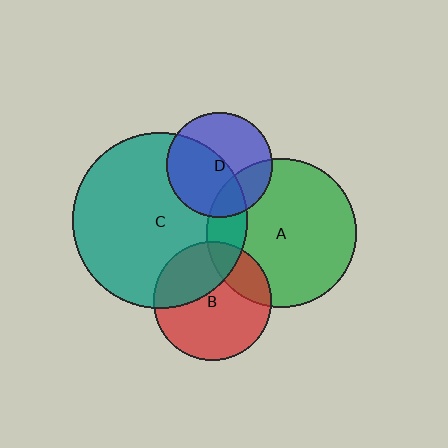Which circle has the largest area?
Circle C (teal).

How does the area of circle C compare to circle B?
Approximately 2.2 times.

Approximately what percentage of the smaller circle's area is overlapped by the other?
Approximately 20%.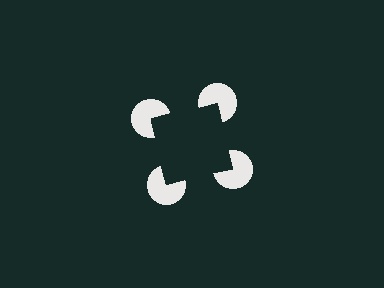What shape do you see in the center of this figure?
An illusory square — its edges are inferred from the aligned wedge cuts in the pac-man discs, not physically drawn.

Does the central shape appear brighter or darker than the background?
It typically appears slightly darker than the background, even though no actual brightness change is drawn.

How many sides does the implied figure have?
4 sides.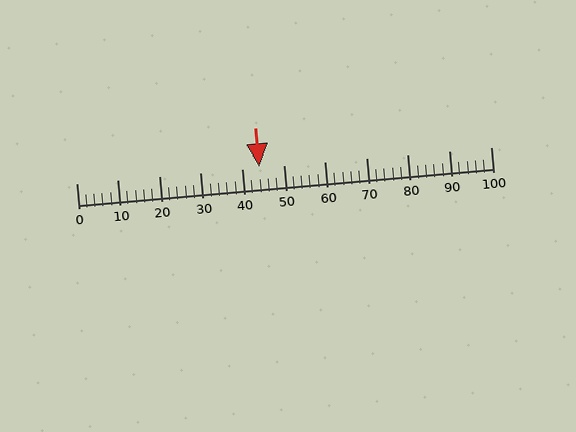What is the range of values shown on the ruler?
The ruler shows values from 0 to 100.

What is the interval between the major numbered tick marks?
The major tick marks are spaced 10 units apart.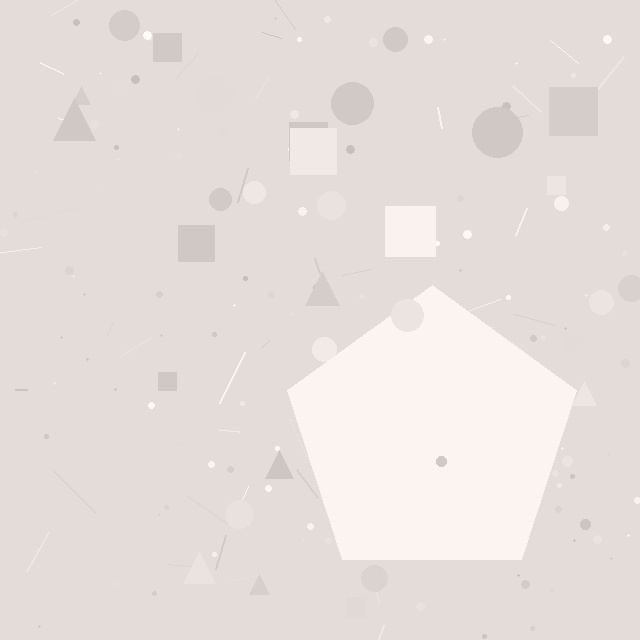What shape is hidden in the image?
A pentagon is hidden in the image.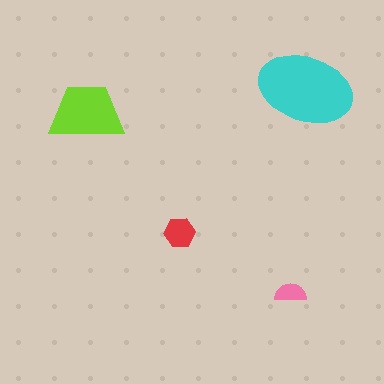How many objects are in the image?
There are 4 objects in the image.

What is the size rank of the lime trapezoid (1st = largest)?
2nd.